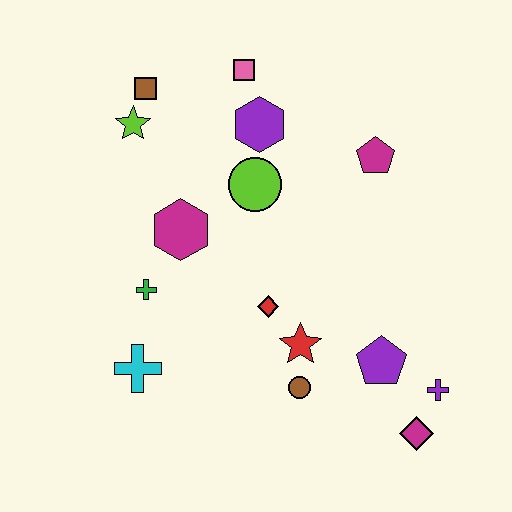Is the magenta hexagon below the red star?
No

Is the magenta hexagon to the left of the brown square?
No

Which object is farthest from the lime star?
The magenta diamond is farthest from the lime star.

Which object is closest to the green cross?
The magenta hexagon is closest to the green cross.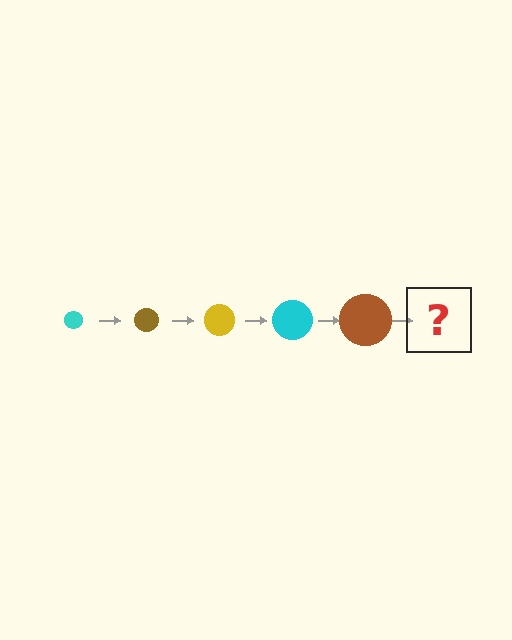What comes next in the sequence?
The next element should be a yellow circle, larger than the previous one.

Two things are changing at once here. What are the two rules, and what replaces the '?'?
The two rules are that the circle grows larger each step and the color cycles through cyan, brown, and yellow. The '?' should be a yellow circle, larger than the previous one.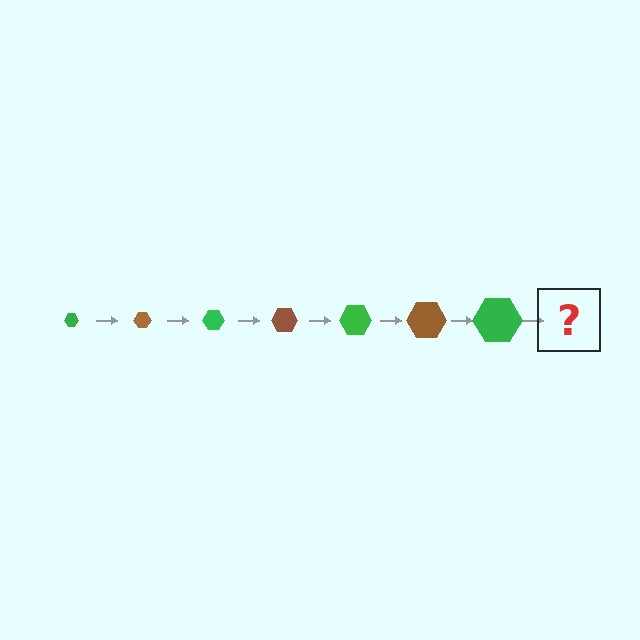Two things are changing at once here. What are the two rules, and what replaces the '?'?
The two rules are that the hexagon grows larger each step and the color cycles through green and brown. The '?' should be a brown hexagon, larger than the previous one.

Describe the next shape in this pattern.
It should be a brown hexagon, larger than the previous one.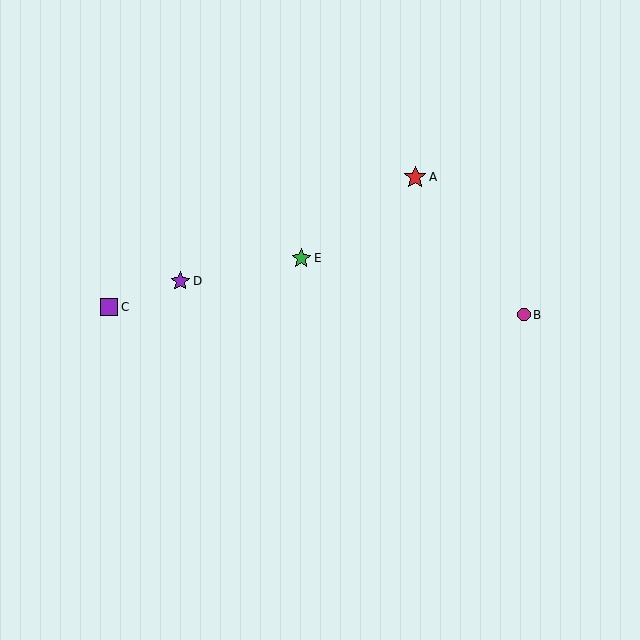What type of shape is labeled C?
Shape C is a purple square.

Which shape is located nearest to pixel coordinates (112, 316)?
The purple square (labeled C) at (109, 307) is nearest to that location.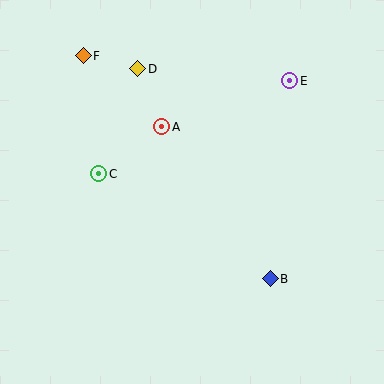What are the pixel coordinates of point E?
Point E is at (290, 81).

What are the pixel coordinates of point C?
Point C is at (99, 174).